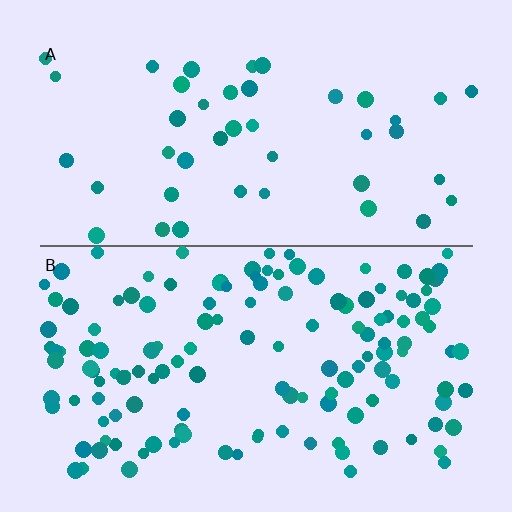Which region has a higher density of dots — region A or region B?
B (the bottom).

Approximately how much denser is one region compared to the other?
Approximately 3.2× — region B over region A.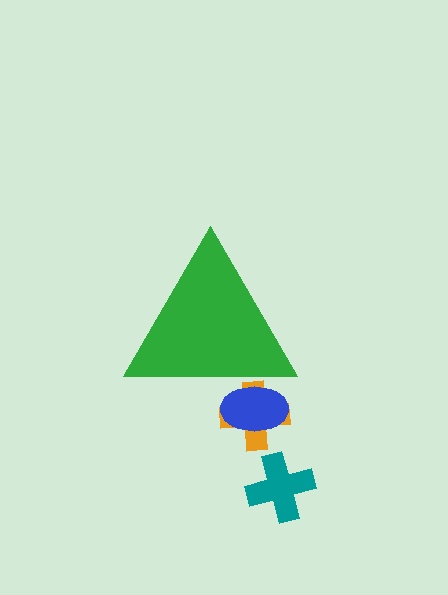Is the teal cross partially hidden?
No, the teal cross is fully visible.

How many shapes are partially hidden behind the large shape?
2 shapes are partially hidden.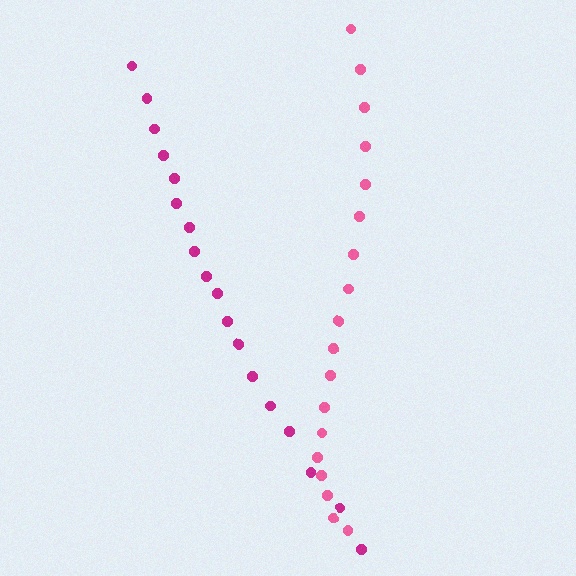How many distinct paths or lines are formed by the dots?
There are 2 distinct paths.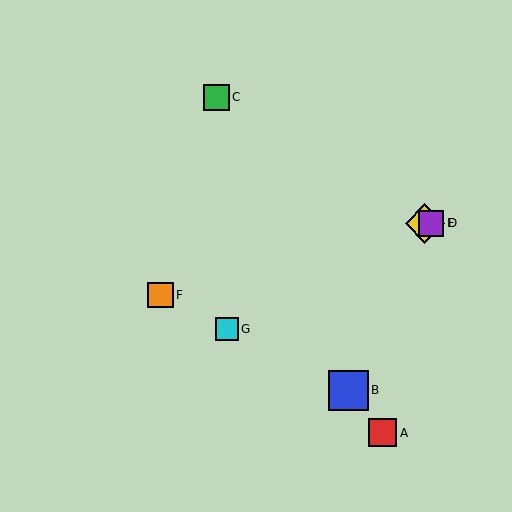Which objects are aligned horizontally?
Objects D, E are aligned horizontally.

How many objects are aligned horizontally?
2 objects (D, E) are aligned horizontally.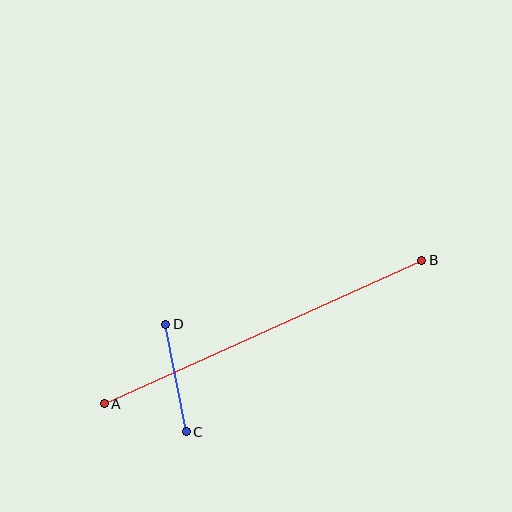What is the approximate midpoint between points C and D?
The midpoint is at approximately (176, 378) pixels.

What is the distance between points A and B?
The distance is approximately 348 pixels.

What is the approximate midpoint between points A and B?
The midpoint is at approximately (263, 332) pixels.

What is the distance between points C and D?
The distance is approximately 110 pixels.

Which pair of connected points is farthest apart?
Points A and B are farthest apart.